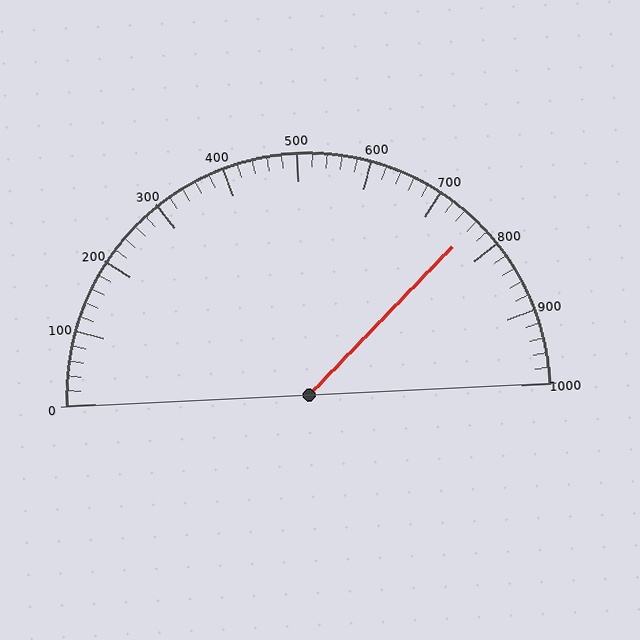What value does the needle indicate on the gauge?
The needle indicates approximately 760.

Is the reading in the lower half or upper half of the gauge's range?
The reading is in the upper half of the range (0 to 1000).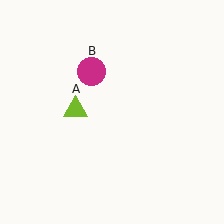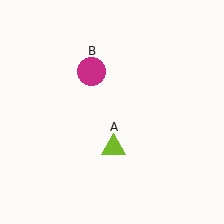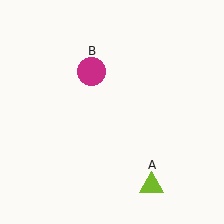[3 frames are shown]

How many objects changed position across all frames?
1 object changed position: lime triangle (object A).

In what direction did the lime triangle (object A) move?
The lime triangle (object A) moved down and to the right.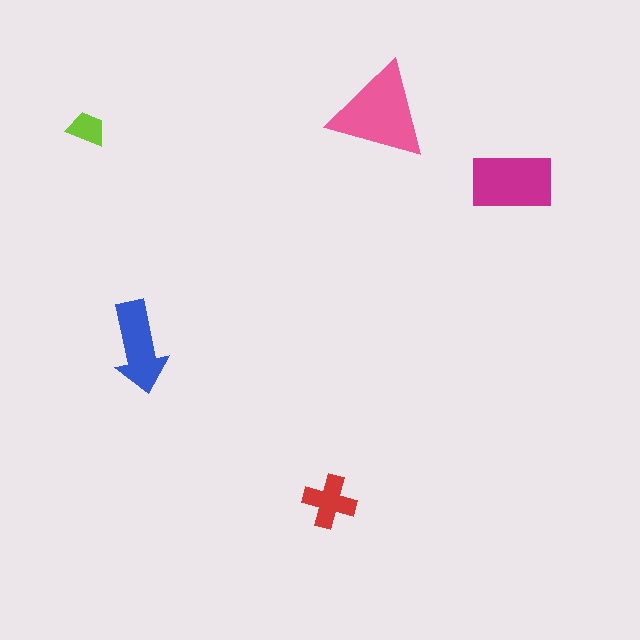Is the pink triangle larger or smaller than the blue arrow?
Larger.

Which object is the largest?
The pink triangle.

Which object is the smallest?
The lime trapezoid.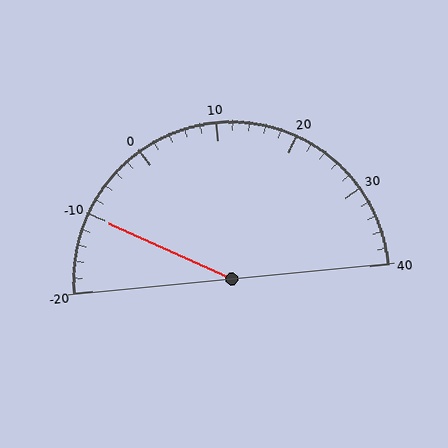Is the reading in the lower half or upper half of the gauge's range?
The reading is in the lower half of the range (-20 to 40).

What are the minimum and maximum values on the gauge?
The gauge ranges from -20 to 40.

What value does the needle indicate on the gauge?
The needle indicates approximately -10.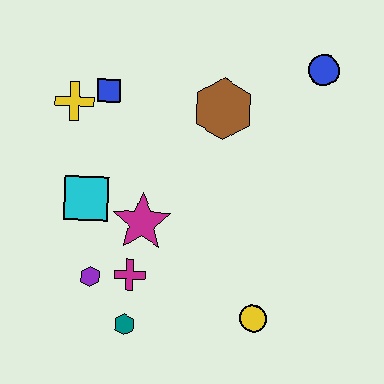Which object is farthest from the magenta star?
The blue circle is farthest from the magenta star.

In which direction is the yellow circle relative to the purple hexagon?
The yellow circle is to the right of the purple hexagon.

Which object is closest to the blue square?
The yellow cross is closest to the blue square.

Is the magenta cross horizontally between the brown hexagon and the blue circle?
No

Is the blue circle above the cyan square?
Yes